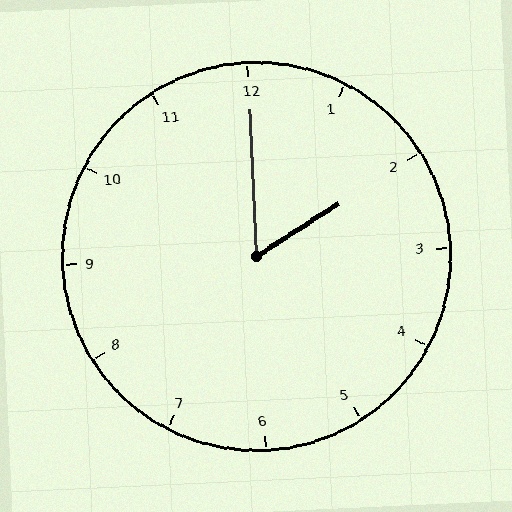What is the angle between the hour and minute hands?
Approximately 60 degrees.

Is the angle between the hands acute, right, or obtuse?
It is acute.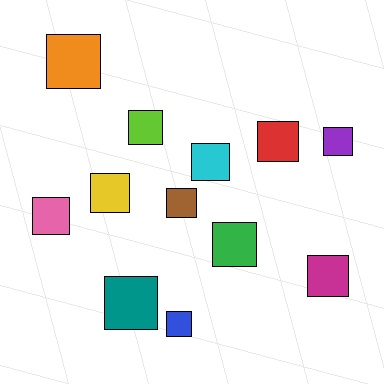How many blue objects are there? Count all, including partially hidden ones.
There is 1 blue object.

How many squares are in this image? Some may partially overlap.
There are 12 squares.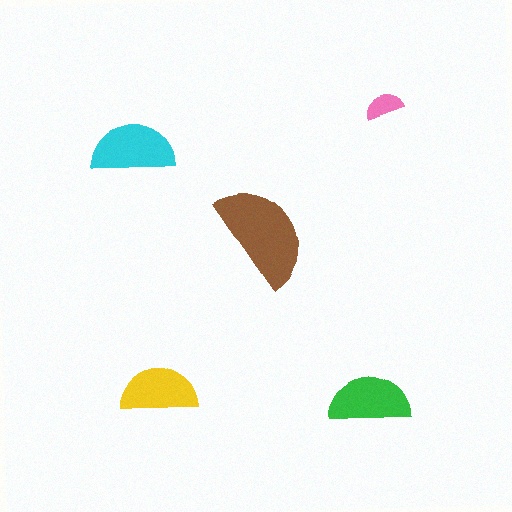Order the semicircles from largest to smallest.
the brown one, the cyan one, the green one, the yellow one, the pink one.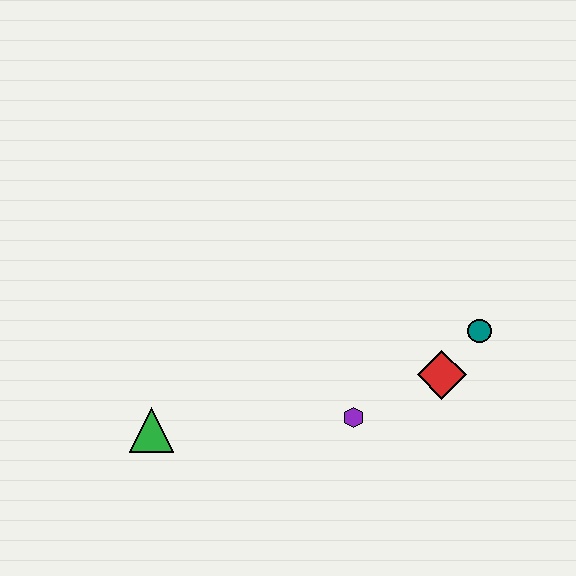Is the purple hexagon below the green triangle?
No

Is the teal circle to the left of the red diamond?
No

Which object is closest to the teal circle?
The red diamond is closest to the teal circle.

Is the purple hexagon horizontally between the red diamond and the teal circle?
No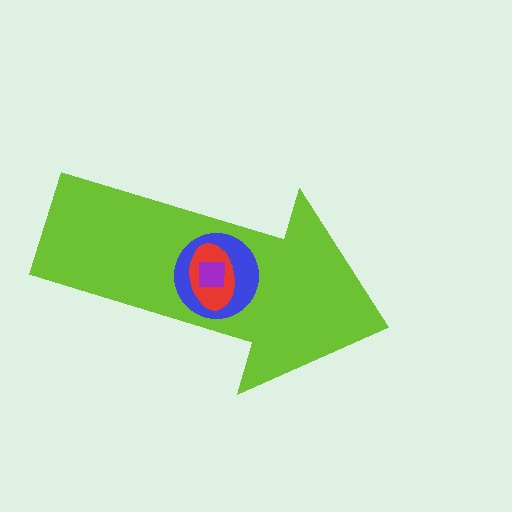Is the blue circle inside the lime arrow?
Yes.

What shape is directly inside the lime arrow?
The blue circle.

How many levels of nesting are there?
4.